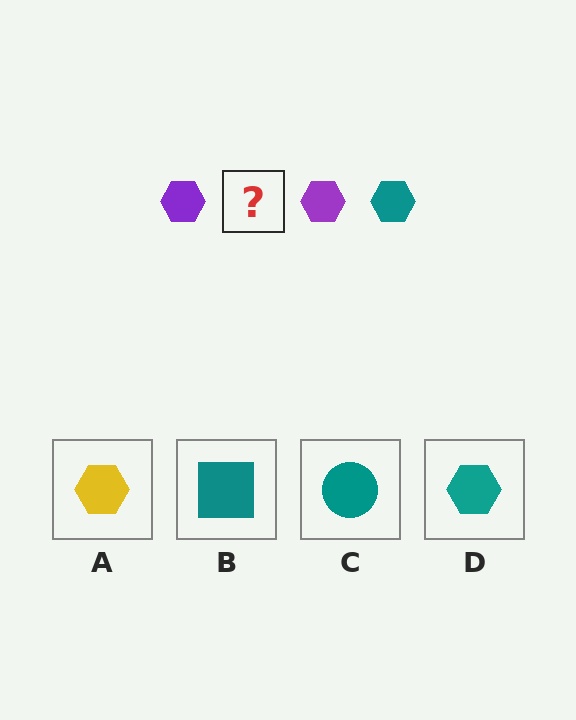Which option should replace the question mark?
Option D.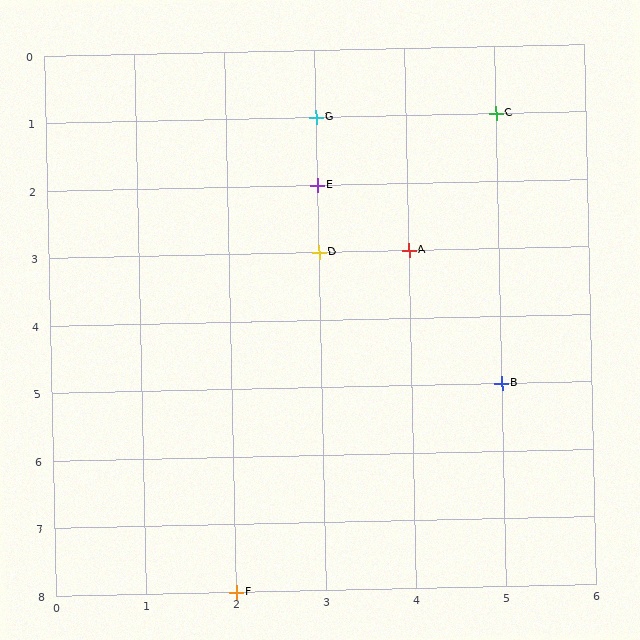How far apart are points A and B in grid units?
Points A and B are 1 column and 2 rows apart (about 2.2 grid units diagonally).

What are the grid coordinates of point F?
Point F is at grid coordinates (2, 8).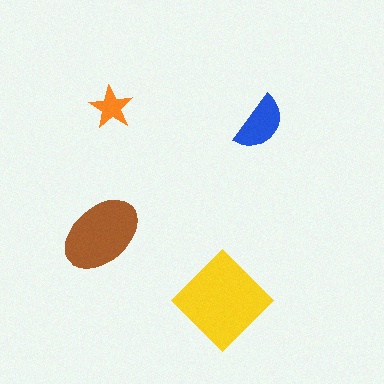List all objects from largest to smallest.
The yellow diamond, the brown ellipse, the blue semicircle, the orange star.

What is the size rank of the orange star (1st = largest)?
4th.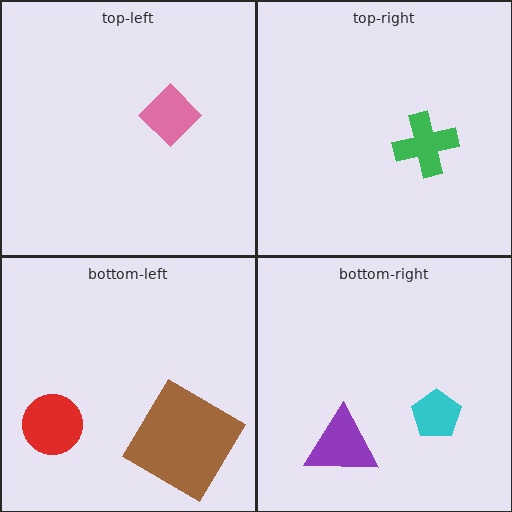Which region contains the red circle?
The bottom-left region.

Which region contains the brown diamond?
The bottom-left region.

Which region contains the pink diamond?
The top-left region.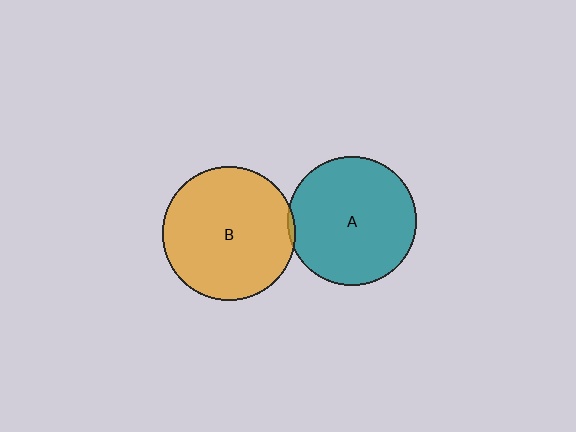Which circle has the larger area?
Circle B (orange).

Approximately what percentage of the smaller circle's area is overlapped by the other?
Approximately 5%.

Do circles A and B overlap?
Yes.